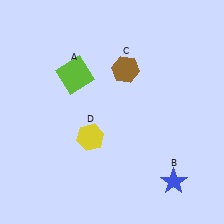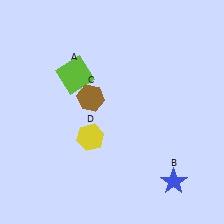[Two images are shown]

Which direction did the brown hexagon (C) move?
The brown hexagon (C) moved left.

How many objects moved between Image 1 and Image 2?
1 object moved between the two images.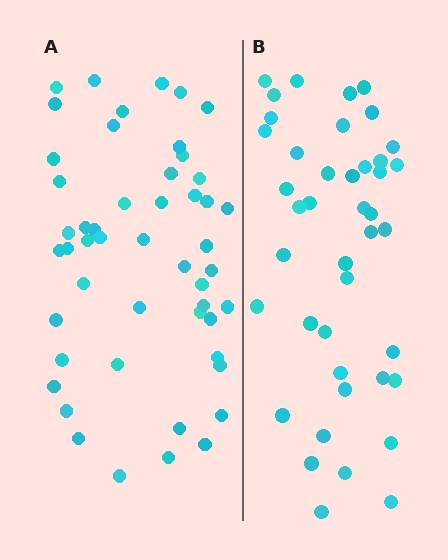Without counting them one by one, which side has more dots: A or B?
Region A (the left region) has more dots.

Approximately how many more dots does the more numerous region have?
Region A has roughly 8 or so more dots than region B.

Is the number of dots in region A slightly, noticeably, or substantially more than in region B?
Region A has only slightly more — the two regions are fairly close. The ratio is roughly 1.2 to 1.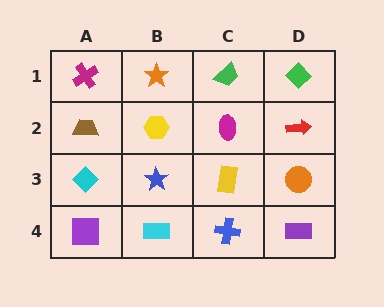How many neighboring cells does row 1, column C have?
3.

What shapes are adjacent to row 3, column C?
A magenta ellipse (row 2, column C), a blue cross (row 4, column C), a blue star (row 3, column B), an orange circle (row 3, column D).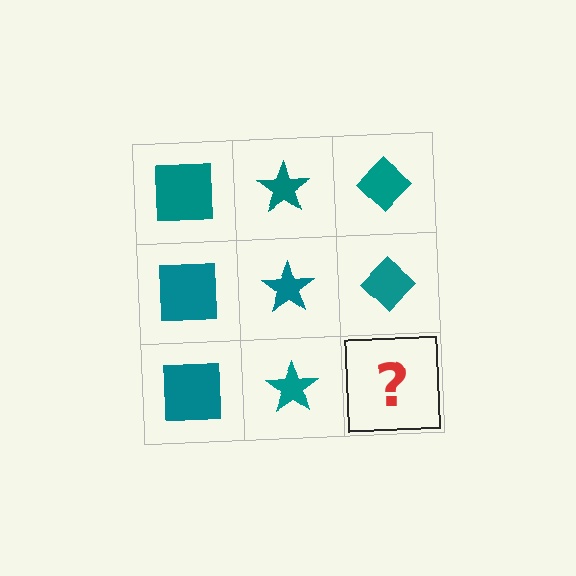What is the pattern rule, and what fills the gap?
The rule is that each column has a consistent shape. The gap should be filled with a teal diamond.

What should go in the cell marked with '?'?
The missing cell should contain a teal diamond.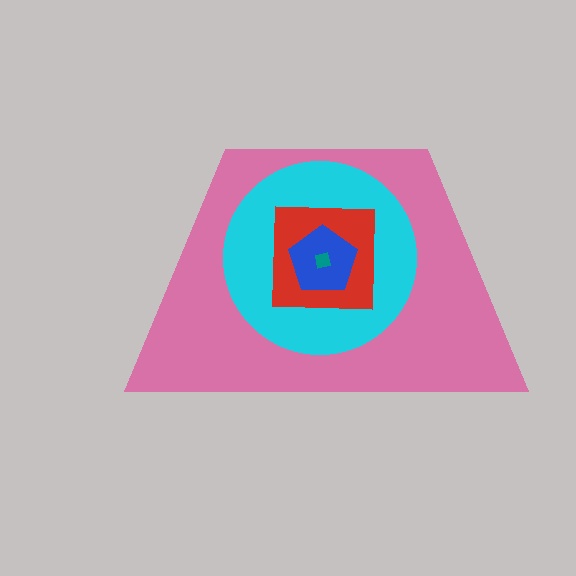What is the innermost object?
The teal square.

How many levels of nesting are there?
5.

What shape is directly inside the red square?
The blue pentagon.